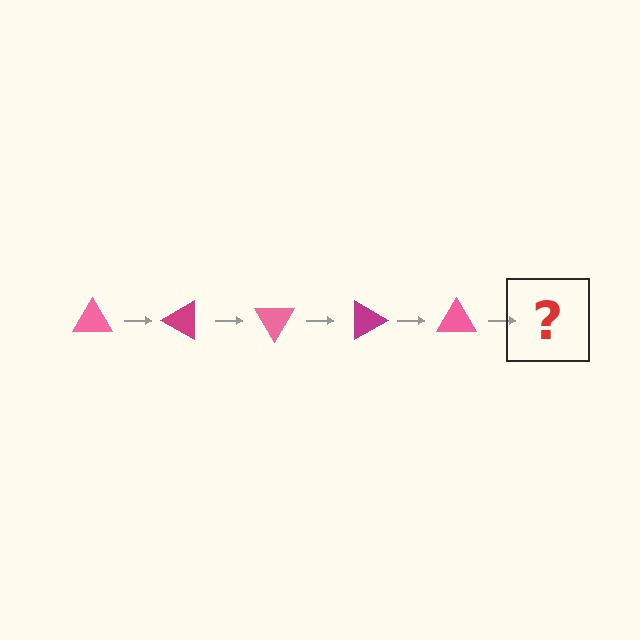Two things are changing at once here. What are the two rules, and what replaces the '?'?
The two rules are that it rotates 30 degrees each step and the color cycles through pink and magenta. The '?' should be a magenta triangle, rotated 150 degrees from the start.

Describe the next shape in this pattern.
It should be a magenta triangle, rotated 150 degrees from the start.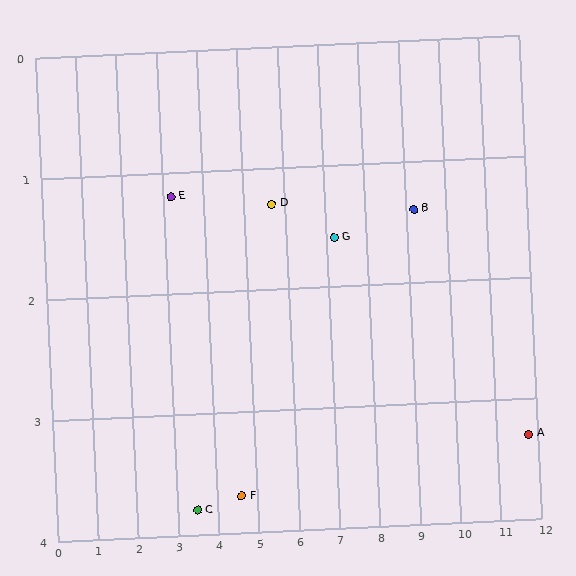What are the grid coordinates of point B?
Point B is at approximately (9.2, 1.4).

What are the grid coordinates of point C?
Point C is at approximately (3.5, 3.8).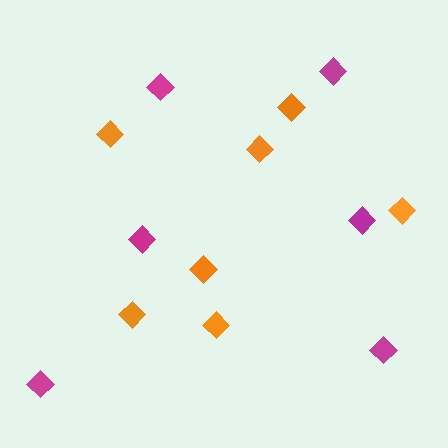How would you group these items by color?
There are 2 groups: one group of orange diamonds (7) and one group of magenta diamonds (6).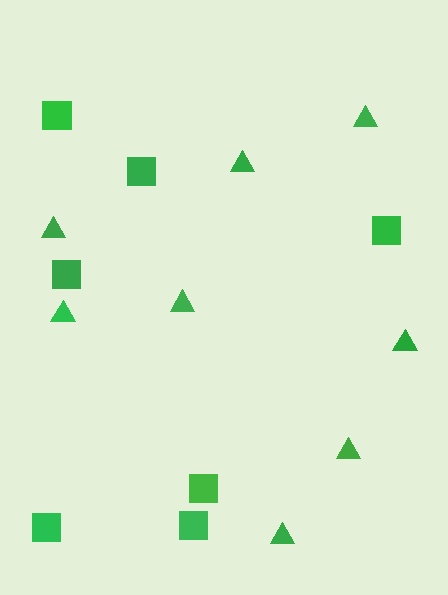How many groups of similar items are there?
There are 2 groups: one group of triangles (8) and one group of squares (7).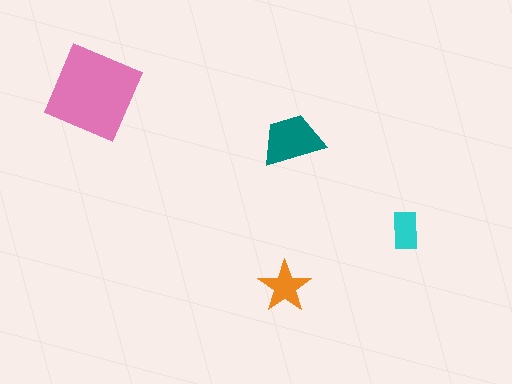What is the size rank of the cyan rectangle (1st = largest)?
4th.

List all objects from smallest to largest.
The cyan rectangle, the orange star, the teal trapezoid, the pink diamond.